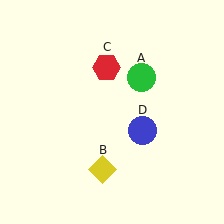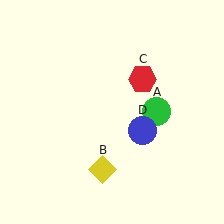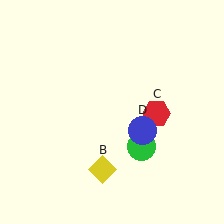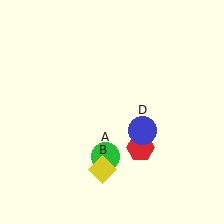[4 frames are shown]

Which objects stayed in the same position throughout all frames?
Yellow diamond (object B) and blue circle (object D) remained stationary.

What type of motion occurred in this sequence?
The green circle (object A), red hexagon (object C) rotated clockwise around the center of the scene.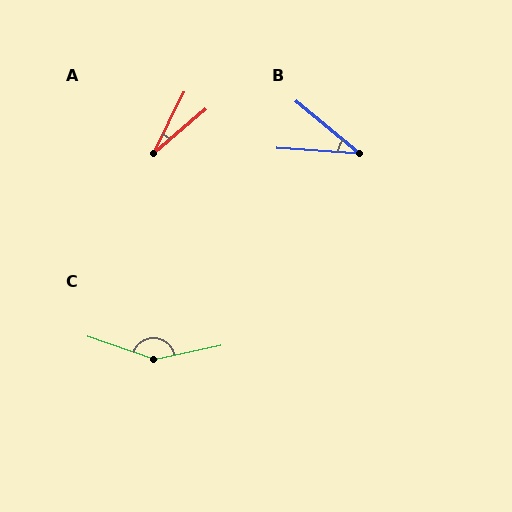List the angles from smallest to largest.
A (24°), B (36°), C (148°).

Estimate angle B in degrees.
Approximately 36 degrees.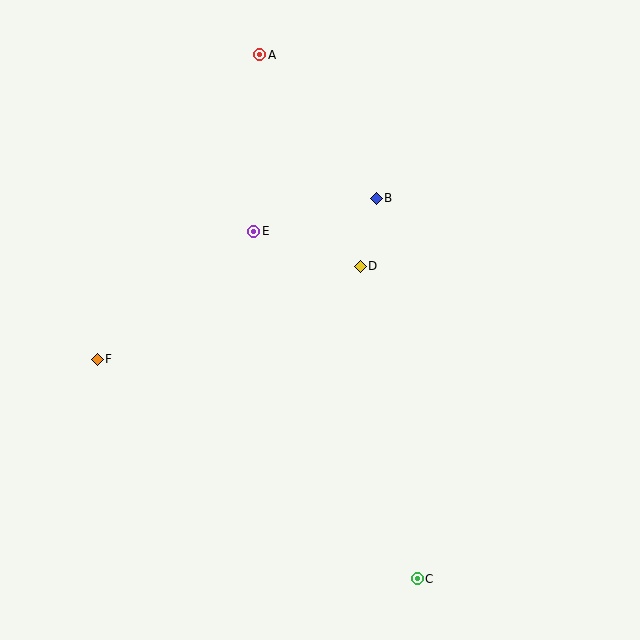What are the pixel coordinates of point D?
Point D is at (360, 266).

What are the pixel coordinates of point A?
Point A is at (260, 55).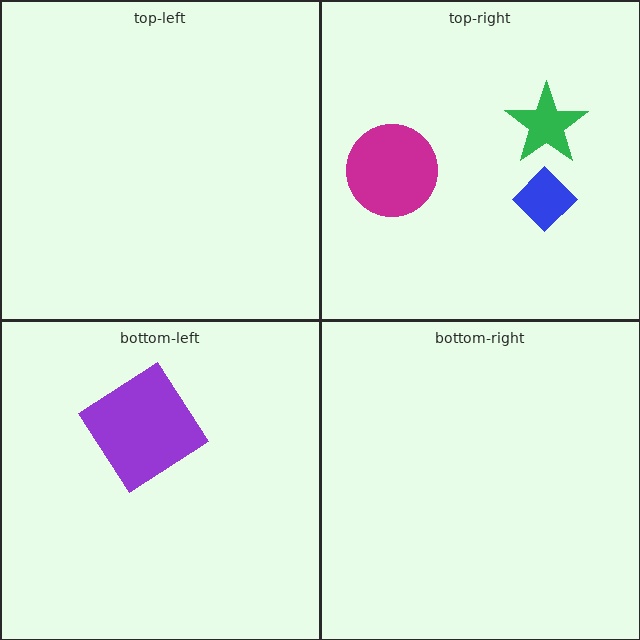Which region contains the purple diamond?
The bottom-left region.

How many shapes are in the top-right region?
3.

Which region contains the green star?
The top-right region.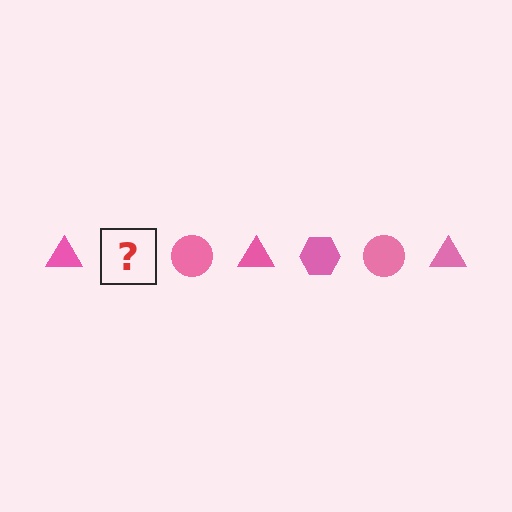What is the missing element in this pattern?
The missing element is a pink hexagon.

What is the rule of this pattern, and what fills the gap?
The rule is that the pattern cycles through triangle, hexagon, circle shapes in pink. The gap should be filled with a pink hexagon.